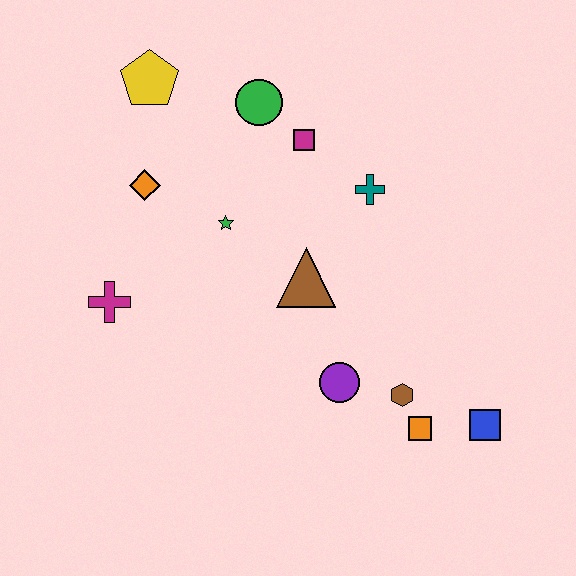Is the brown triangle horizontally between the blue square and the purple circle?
No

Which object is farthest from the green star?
The blue square is farthest from the green star.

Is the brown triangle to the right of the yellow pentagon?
Yes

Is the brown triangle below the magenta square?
Yes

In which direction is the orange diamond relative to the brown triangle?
The orange diamond is to the left of the brown triangle.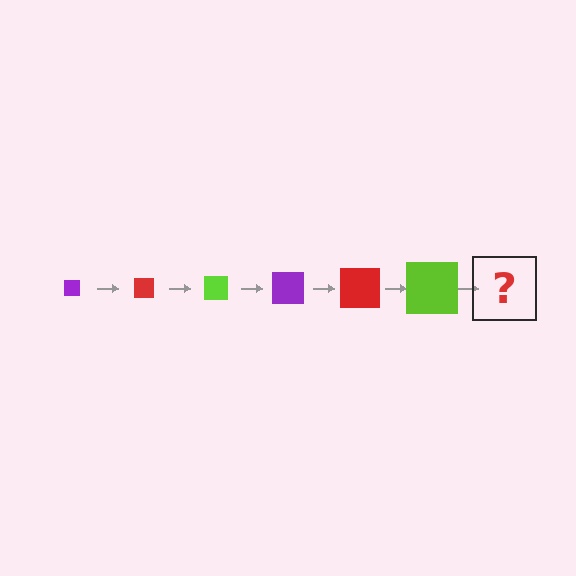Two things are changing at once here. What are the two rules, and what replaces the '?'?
The two rules are that the square grows larger each step and the color cycles through purple, red, and lime. The '?' should be a purple square, larger than the previous one.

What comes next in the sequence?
The next element should be a purple square, larger than the previous one.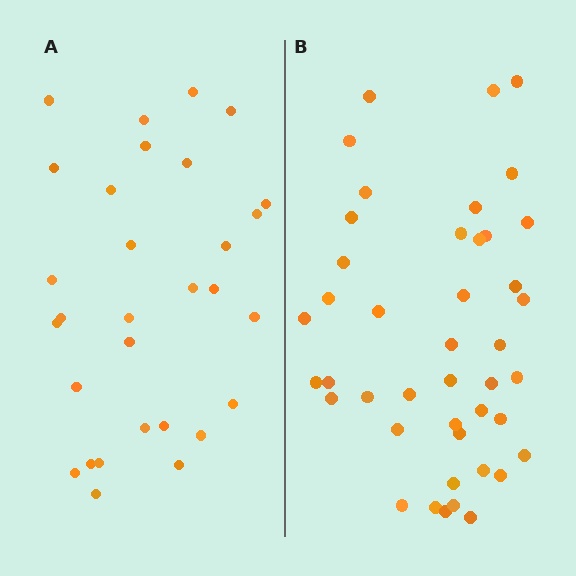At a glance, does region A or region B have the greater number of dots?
Region B (the right region) has more dots.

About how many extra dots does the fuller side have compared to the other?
Region B has approximately 15 more dots than region A.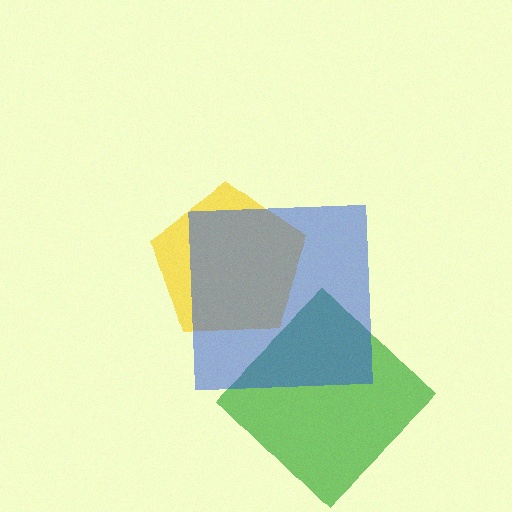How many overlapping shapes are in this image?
There are 3 overlapping shapes in the image.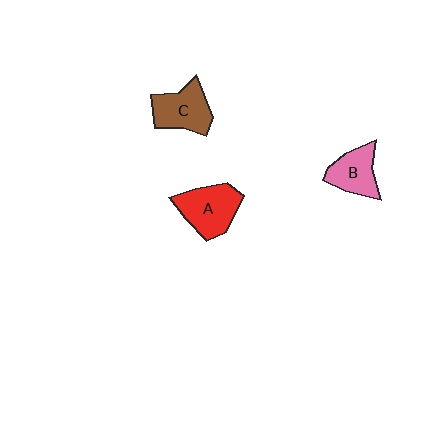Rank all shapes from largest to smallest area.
From largest to smallest: A (red), C (brown), B (pink).